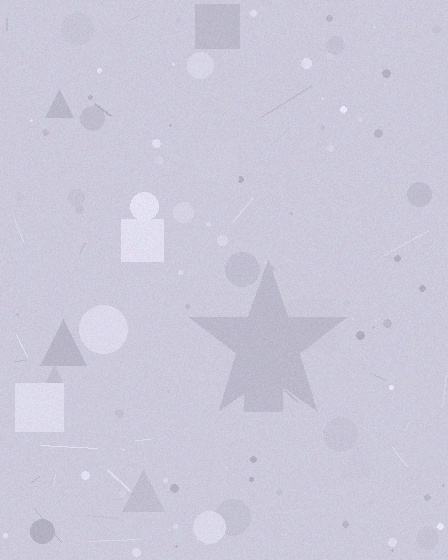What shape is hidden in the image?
A star is hidden in the image.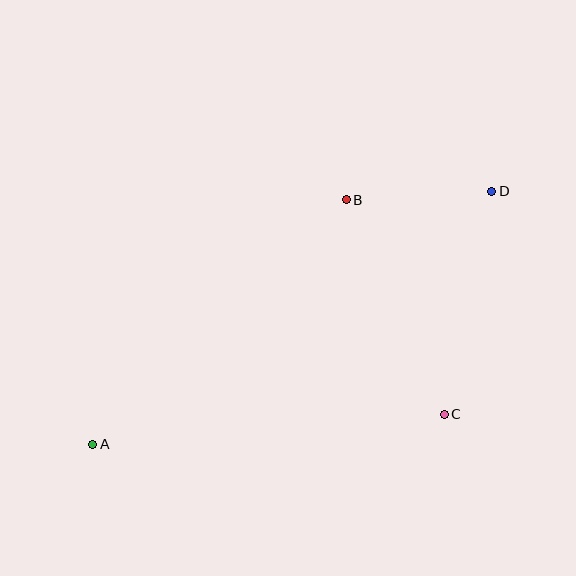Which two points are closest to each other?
Points B and D are closest to each other.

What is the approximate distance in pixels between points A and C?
The distance between A and C is approximately 353 pixels.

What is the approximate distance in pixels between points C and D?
The distance between C and D is approximately 228 pixels.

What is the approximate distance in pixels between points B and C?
The distance between B and C is approximately 236 pixels.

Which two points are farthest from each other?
Points A and D are farthest from each other.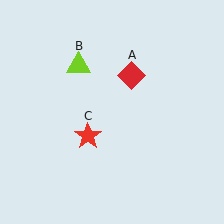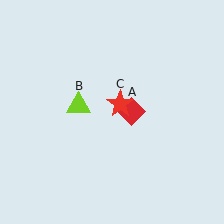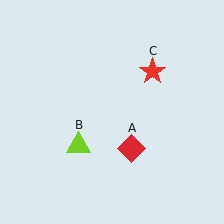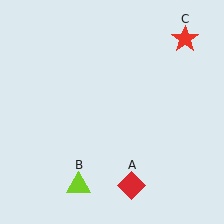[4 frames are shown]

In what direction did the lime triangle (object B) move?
The lime triangle (object B) moved down.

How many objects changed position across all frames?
3 objects changed position: red diamond (object A), lime triangle (object B), red star (object C).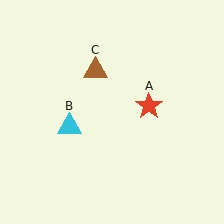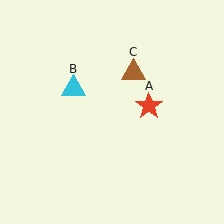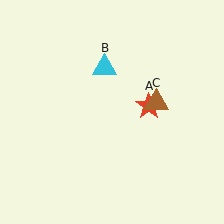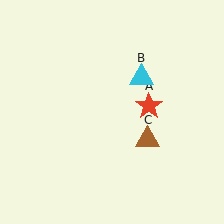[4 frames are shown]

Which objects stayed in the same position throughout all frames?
Red star (object A) remained stationary.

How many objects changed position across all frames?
2 objects changed position: cyan triangle (object B), brown triangle (object C).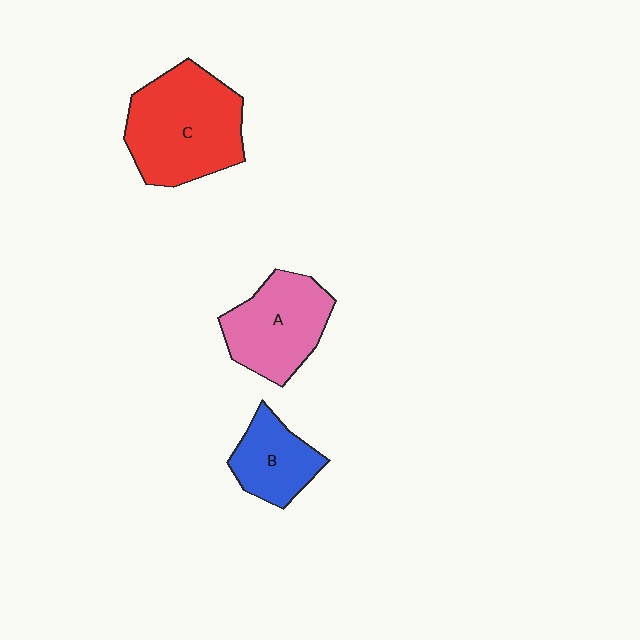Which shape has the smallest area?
Shape B (blue).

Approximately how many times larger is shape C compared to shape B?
Approximately 1.9 times.